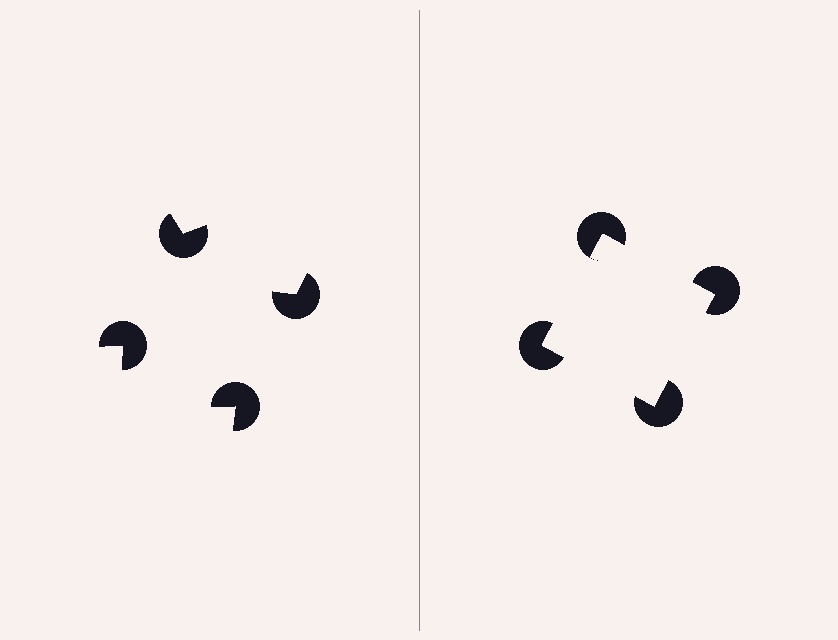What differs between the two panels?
The pac-man discs are positioned identically on both sides; only the wedge orientations differ. On the right they align to a square; on the left they are misaligned.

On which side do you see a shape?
An illusory square appears on the right side. On the left side the wedge cuts are rotated, so no coherent shape forms.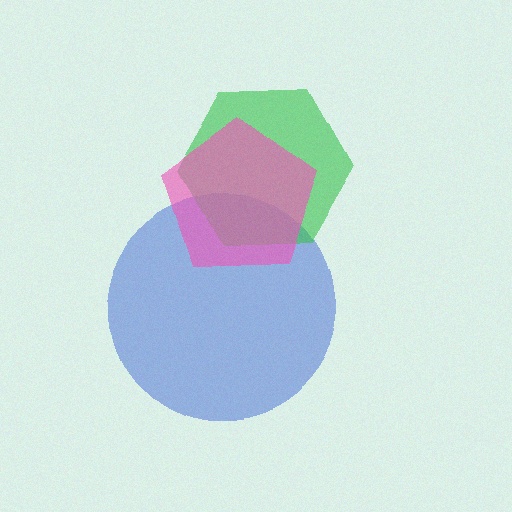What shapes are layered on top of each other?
The layered shapes are: a blue circle, a green hexagon, a pink pentagon.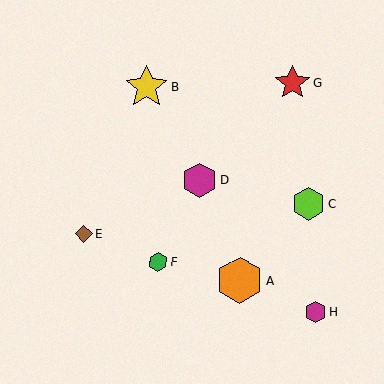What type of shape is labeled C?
Shape C is a lime hexagon.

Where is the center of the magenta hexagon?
The center of the magenta hexagon is at (199, 180).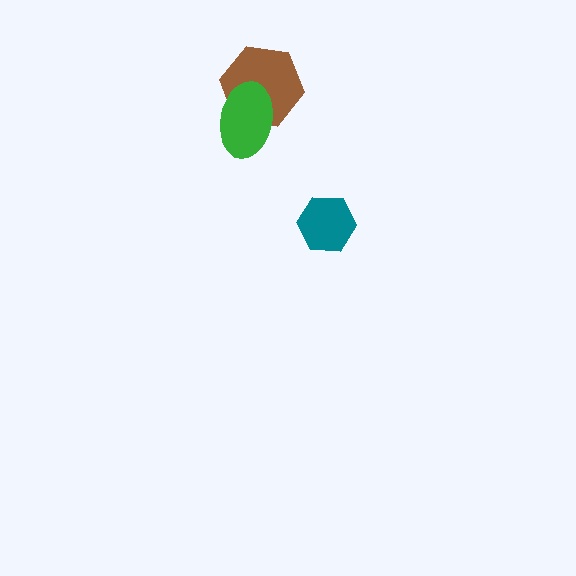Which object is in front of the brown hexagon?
The green ellipse is in front of the brown hexagon.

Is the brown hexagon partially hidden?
Yes, it is partially covered by another shape.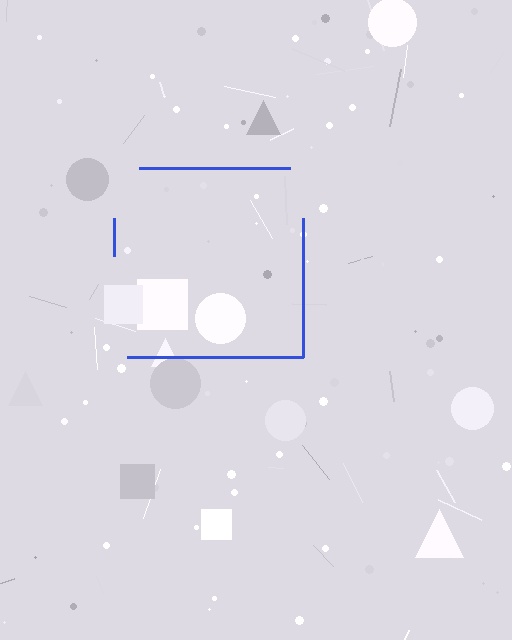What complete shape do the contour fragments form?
The contour fragments form a square.